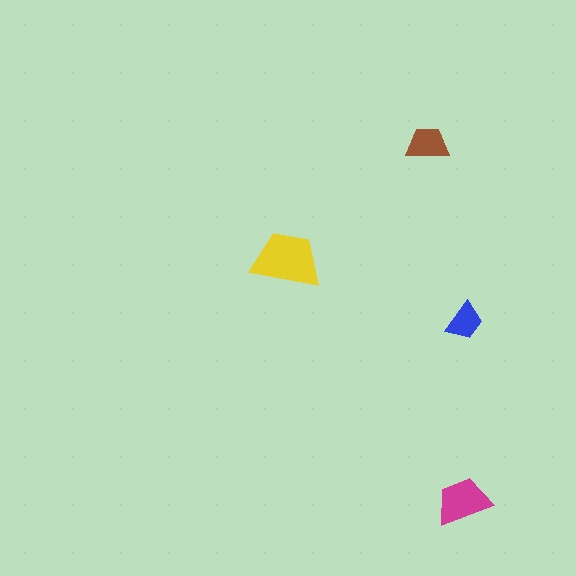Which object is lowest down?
The magenta trapezoid is bottommost.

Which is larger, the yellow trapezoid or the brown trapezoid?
The yellow one.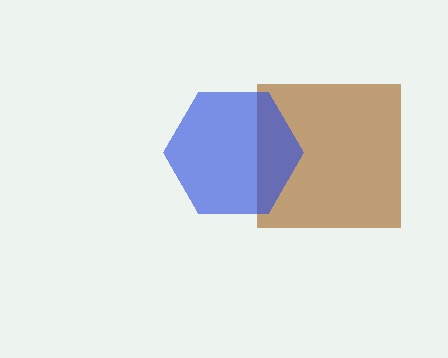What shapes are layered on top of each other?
The layered shapes are: a brown square, a blue hexagon.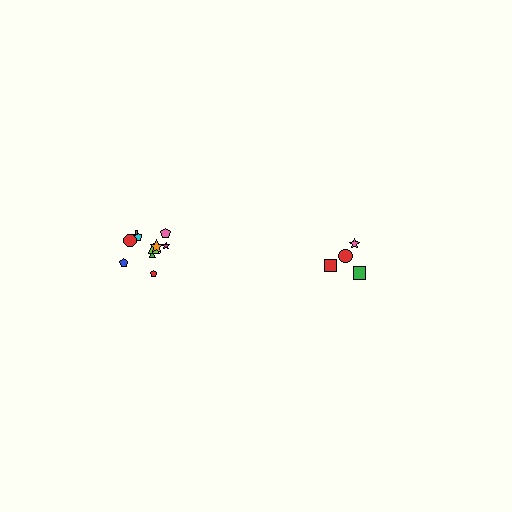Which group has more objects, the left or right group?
The left group.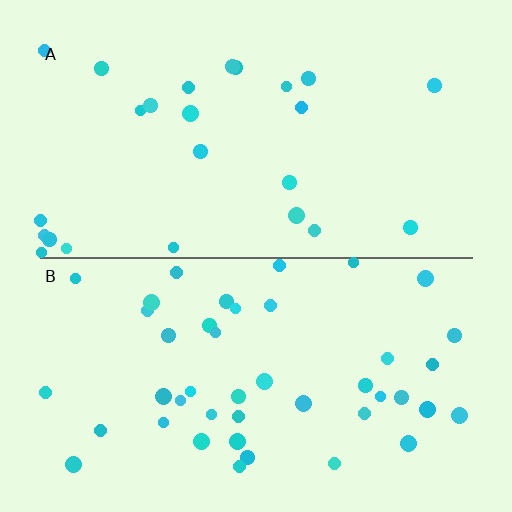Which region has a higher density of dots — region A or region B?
B (the bottom).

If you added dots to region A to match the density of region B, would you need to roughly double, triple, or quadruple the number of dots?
Approximately double.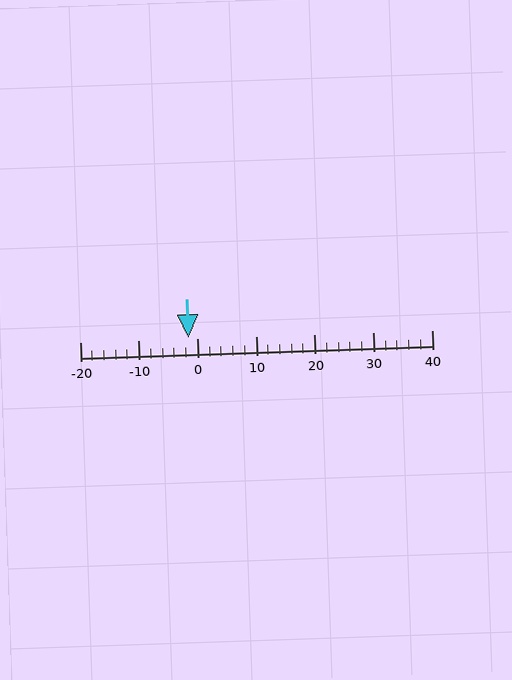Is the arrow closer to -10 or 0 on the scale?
The arrow is closer to 0.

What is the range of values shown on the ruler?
The ruler shows values from -20 to 40.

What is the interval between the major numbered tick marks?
The major tick marks are spaced 10 units apart.